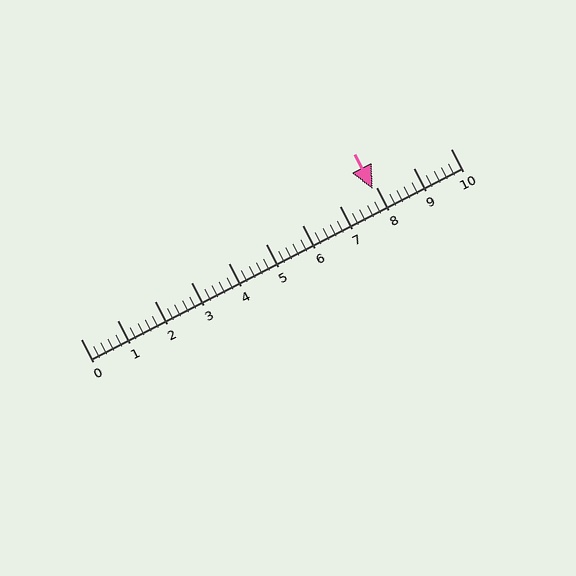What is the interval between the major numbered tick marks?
The major tick marks are spaced 1 units apart.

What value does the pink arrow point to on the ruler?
The pink arrow points to approximately 7.9.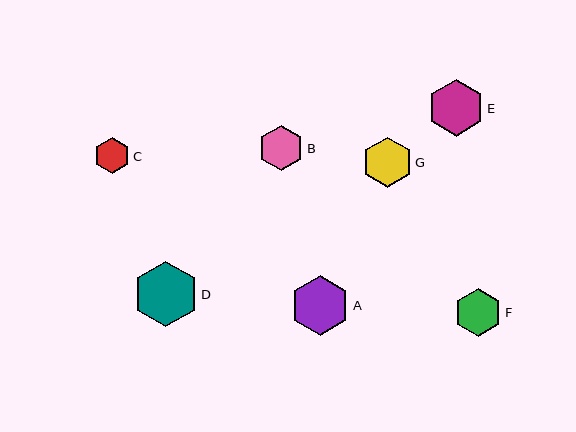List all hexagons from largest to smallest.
From largest to smallest: D, A, E, G, F, B, C.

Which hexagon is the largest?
Hexagon D is the largest with a size of approximately 66 pixels.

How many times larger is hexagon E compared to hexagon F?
Hexagon E is approximately 1.2 times the size of hexagon F.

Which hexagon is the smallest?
Hexagon C is the smallest with a size of approximately 36 pixels.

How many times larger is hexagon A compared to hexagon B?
Hexagon A is approximately 1.3 times the size of hexagon B.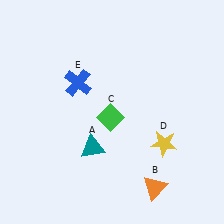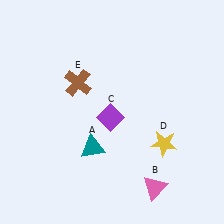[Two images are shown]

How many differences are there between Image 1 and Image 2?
There are 3 differences between the two images.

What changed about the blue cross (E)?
In Image 1, E is blue. In Image 2, it changed to brown.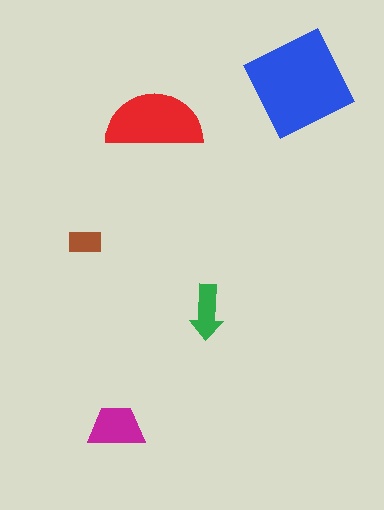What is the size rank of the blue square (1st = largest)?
1st.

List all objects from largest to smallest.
The blue square, the red semicircle, the magenta trapezoid, the green arrow, the brown rectangle.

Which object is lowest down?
The magenta trapezoid is bottommost.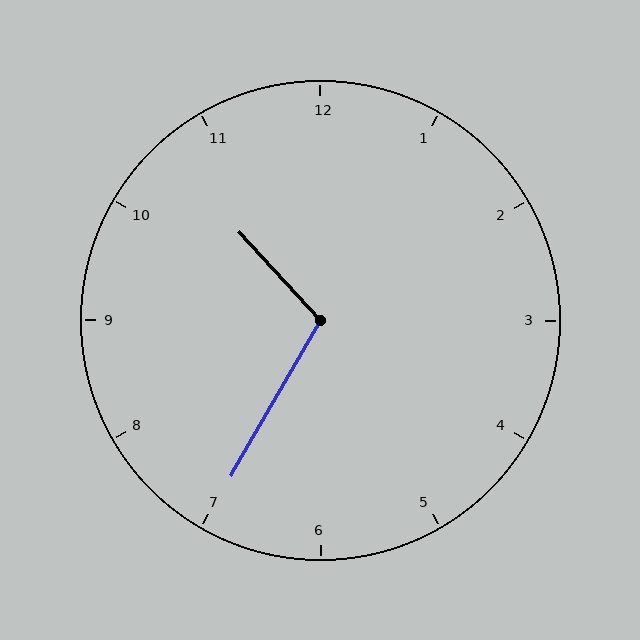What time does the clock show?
10:35.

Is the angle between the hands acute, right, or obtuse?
It is obtuse.